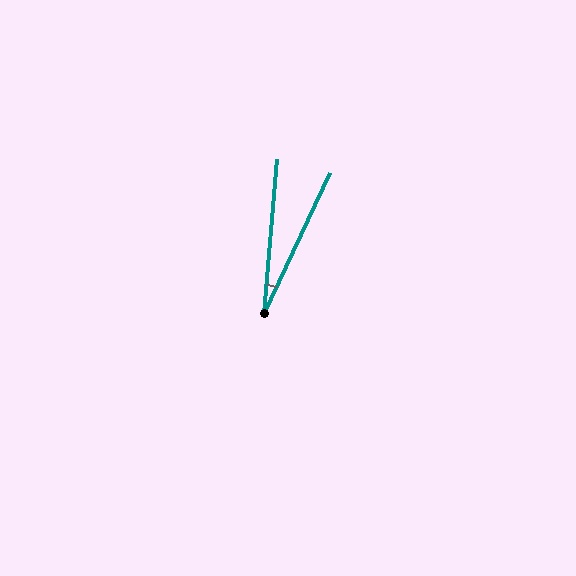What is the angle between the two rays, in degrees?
Approximately 20 degrees.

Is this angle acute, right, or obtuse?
It is acute.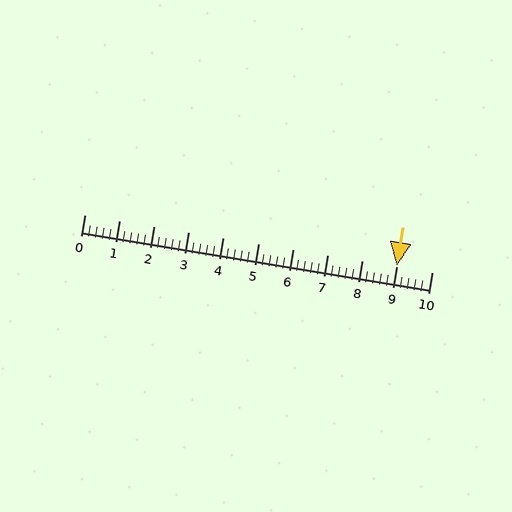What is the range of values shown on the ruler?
The ruler shows values from 0 to 10.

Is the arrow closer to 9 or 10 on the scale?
The arrow is closer to 9.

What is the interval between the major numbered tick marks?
The major tick marks are spaced 1 units apart.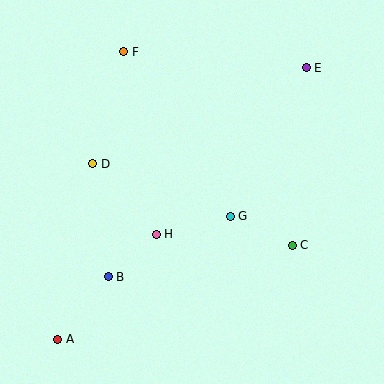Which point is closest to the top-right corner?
Point E is closest to the top-right corner.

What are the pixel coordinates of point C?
Point C is at (292, 245).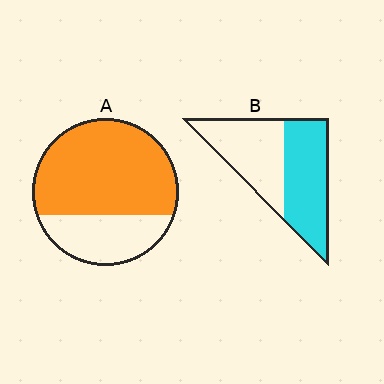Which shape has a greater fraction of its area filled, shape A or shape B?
Shape A.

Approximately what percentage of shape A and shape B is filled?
A is approximately 70% and B is approximately 50%.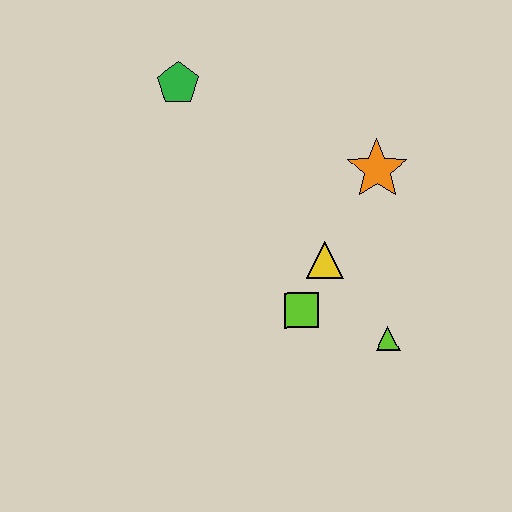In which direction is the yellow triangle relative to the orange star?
The yellow triangle is below the orange star.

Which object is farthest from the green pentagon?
The lime triangle is farthest from the green pentagon.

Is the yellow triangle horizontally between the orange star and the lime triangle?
No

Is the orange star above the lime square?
Yes